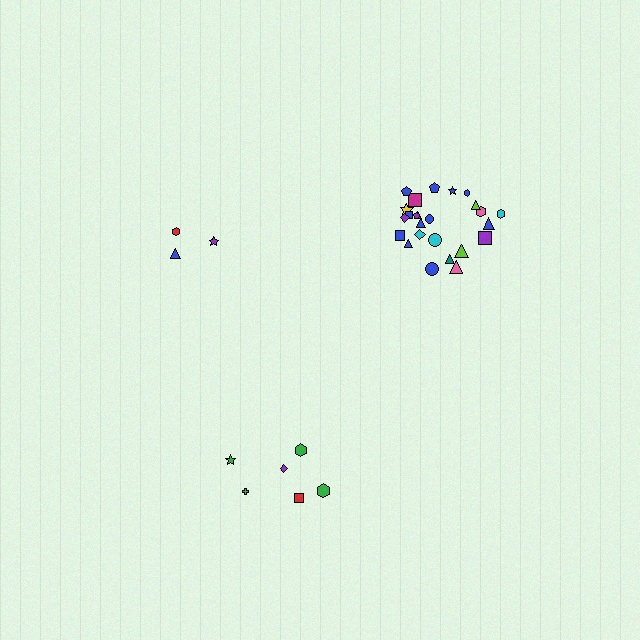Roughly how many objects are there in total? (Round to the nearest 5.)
Roughly 35 objects in total.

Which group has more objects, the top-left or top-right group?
The top-right group.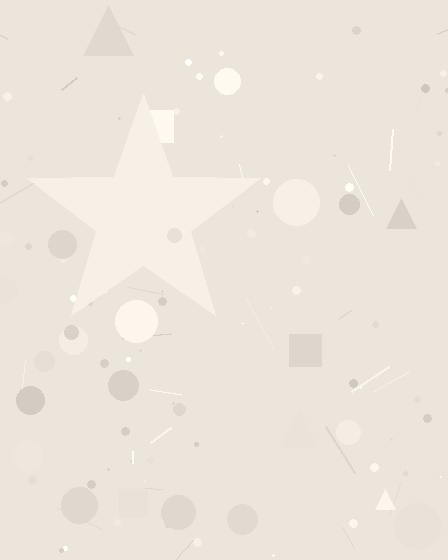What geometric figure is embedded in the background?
A star is embedded in the background.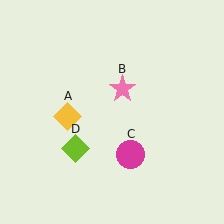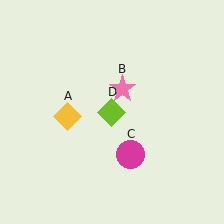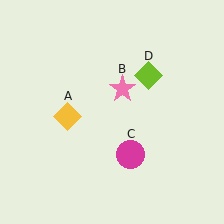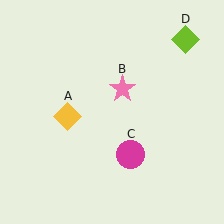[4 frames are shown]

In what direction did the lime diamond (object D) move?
The lime diamond (object D) moved up and to the right.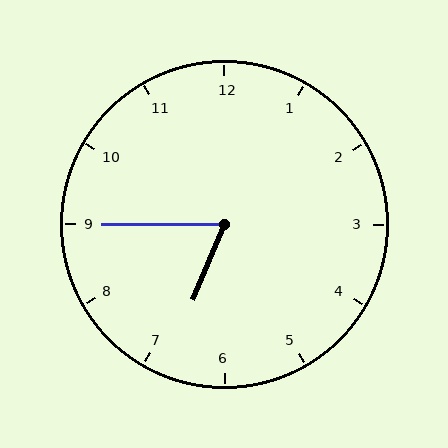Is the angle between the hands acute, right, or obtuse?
It is acute.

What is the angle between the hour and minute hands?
Approximately 68 degrees.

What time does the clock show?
6:45.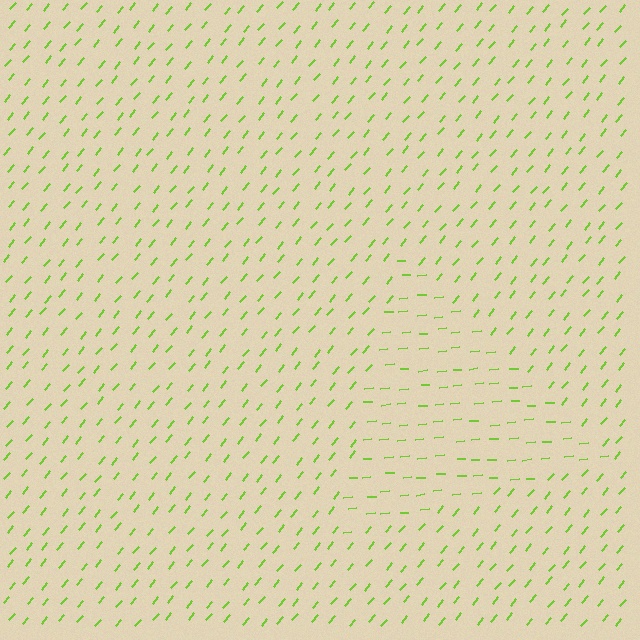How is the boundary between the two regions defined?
The boundary is defined purely by a change in line orientation (approximately 45 degrees difference). All lines are the same color and thickness.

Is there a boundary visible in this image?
Yes, there is a texture boundary formed by a change in line orientation.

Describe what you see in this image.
The image is filled with small lime line segments. A triangle region in the image has lines oriented differently from the surrounding lines, creating a visible texture boundary.